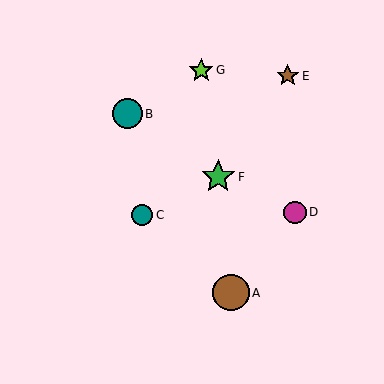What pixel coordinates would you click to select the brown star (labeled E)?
Click at (288, 76) to select the brown star E.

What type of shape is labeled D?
Shape D is a magenta circle.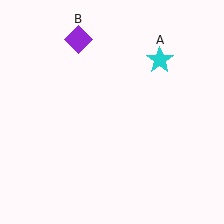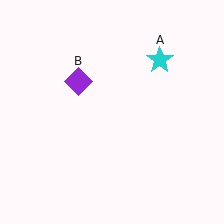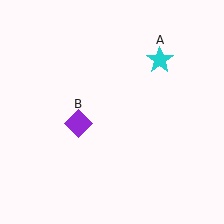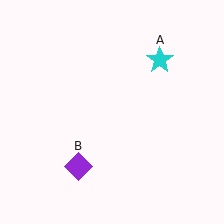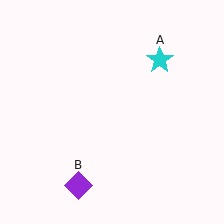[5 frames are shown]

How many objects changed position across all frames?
1 object changed position: purple diamond (object B).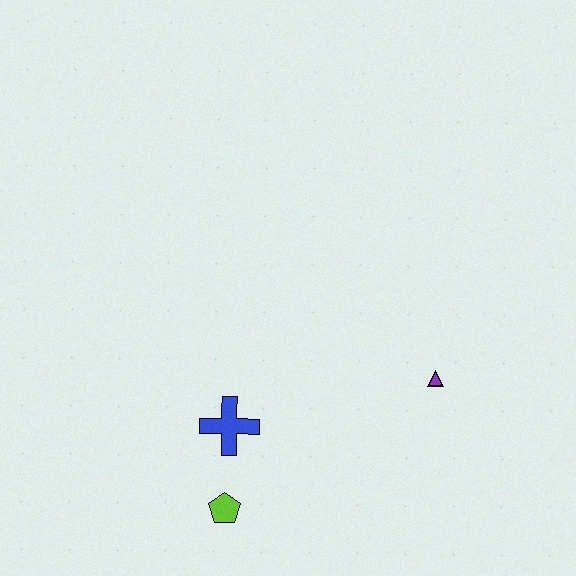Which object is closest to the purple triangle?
The blue cross is closest to the purple triangle.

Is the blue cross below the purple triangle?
Yes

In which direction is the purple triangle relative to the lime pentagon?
The purple triangle is to the right of the lime pentagon.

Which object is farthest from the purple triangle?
The lime pentagon is farthest from the purple triangle.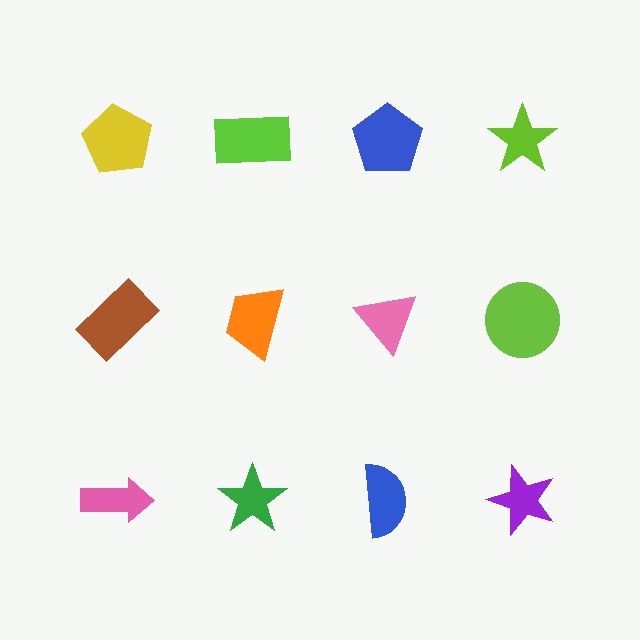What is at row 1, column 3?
A blue pentagon.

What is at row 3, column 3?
A blue semicircle.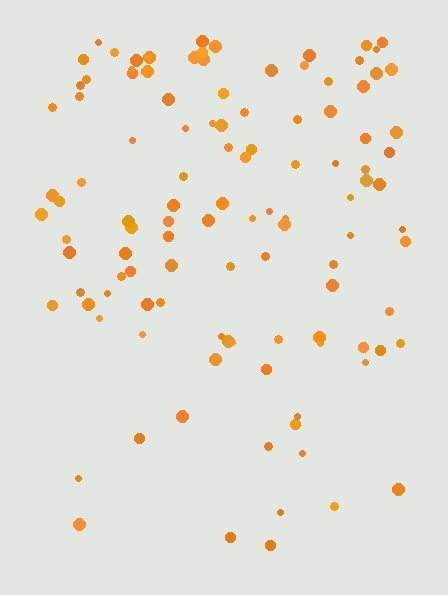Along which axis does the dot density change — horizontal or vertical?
Vertical.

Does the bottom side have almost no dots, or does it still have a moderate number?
Still a moderate number, just noticeably fewer than the top.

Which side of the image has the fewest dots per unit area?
The bottom.